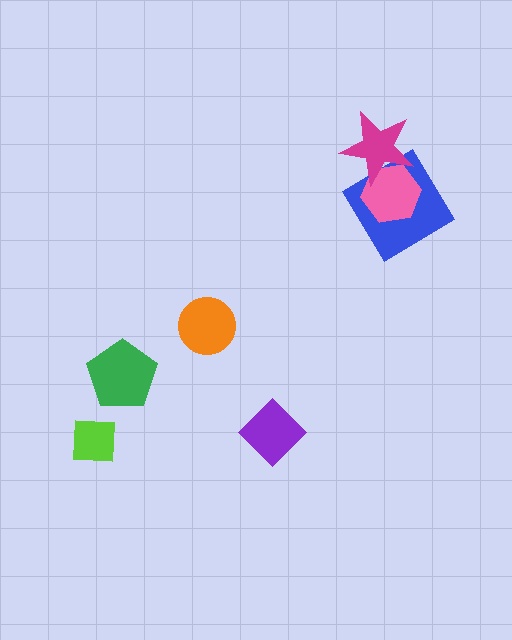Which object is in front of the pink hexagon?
The magenta star is in front of the pink hexagon.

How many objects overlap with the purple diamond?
0 objects overlap with the purple diamond.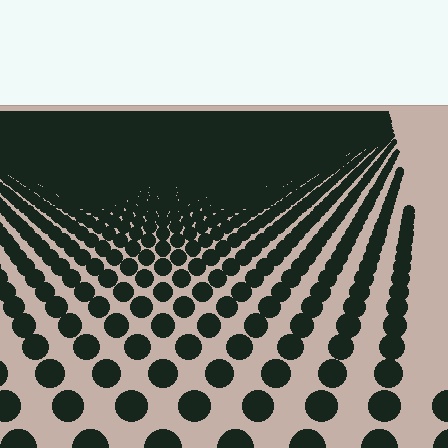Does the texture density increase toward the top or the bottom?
Density increases toward the top.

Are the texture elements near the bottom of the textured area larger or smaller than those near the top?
Larger. Near the bottom, elements are closer to the viewer and appear at a bigger on-screen size.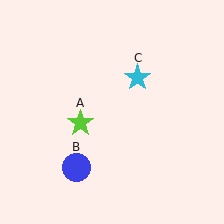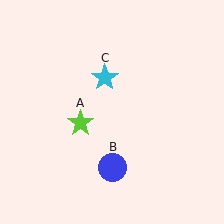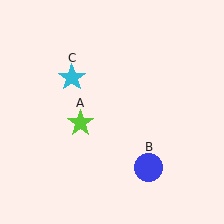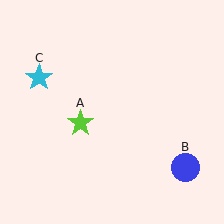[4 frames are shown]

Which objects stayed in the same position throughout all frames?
Lime star (object A) remained stationary.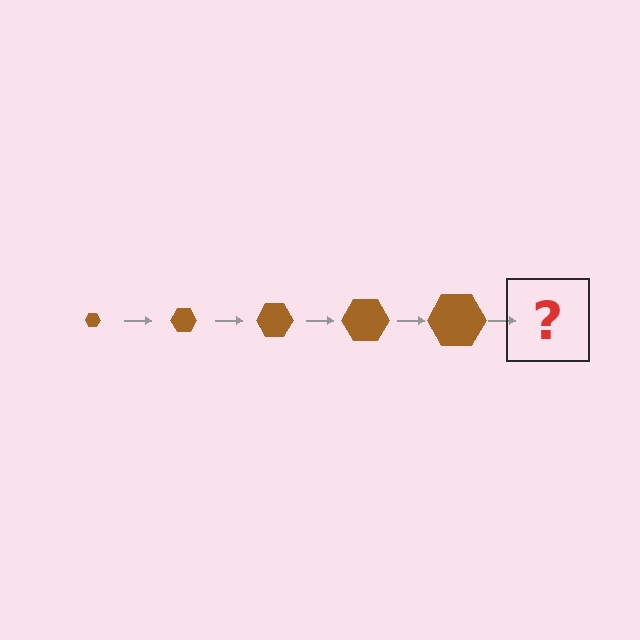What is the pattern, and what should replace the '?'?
The pattern is that the hexagon gets progressively larger each step. The '?' should be a brown hexagon, larger than the previous one.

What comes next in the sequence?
The next element should be a brown hexagon, larger than the previous one.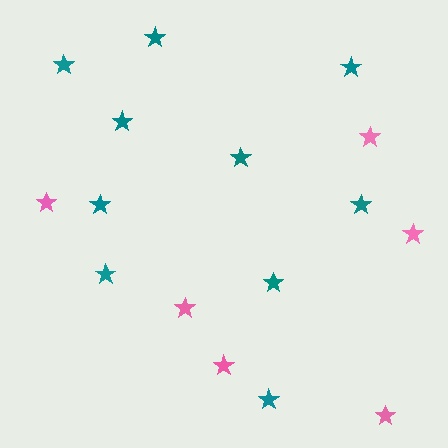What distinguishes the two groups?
There are 2 groups: one group of teal stars (10) and one group of pink stars (6).